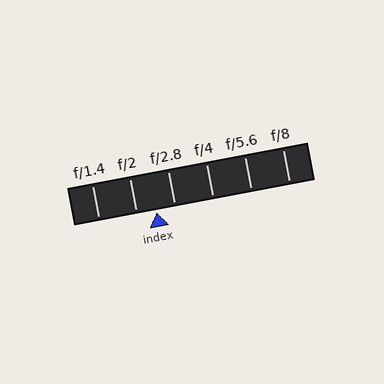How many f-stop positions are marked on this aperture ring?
There are 6 f-stop positions marked.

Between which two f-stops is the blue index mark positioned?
The index mark is between f/2 and f/2.8.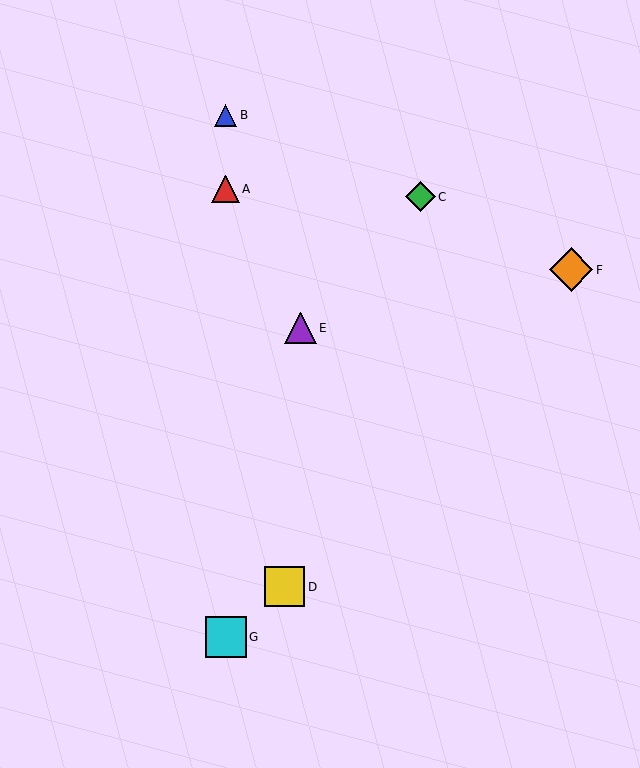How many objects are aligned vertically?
3 objects (A, B, G) are aligned vertically.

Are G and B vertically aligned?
Yes, both are at x≈226.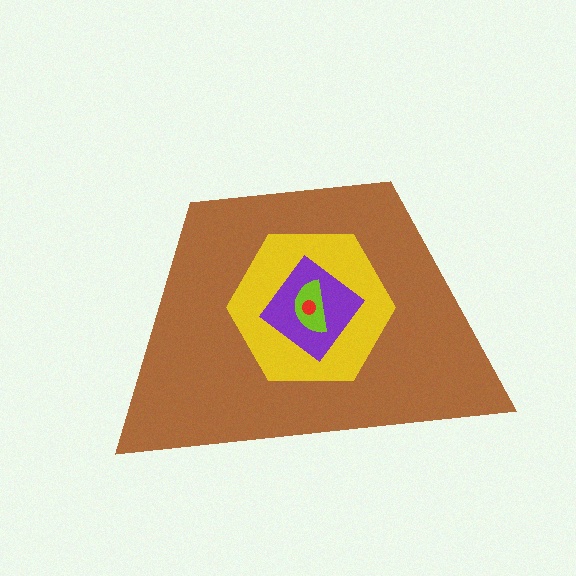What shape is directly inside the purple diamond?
The lime semicircle.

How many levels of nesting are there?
5.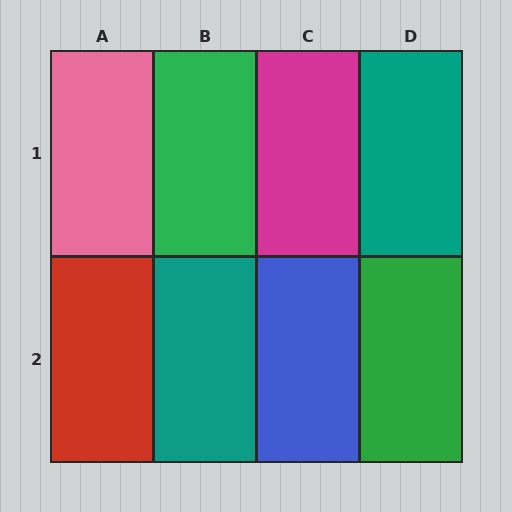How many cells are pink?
1 cell is pink.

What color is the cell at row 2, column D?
Green.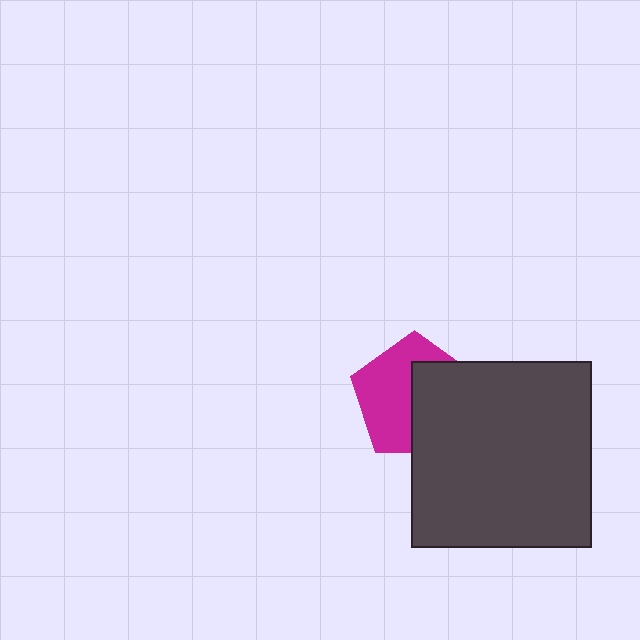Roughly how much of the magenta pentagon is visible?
About half of it is visible (roughly 54%).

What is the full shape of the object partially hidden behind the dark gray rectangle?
The partially hidden object is a magenta pentagon.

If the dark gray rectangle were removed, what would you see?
You would see the complete magenta pentagon.